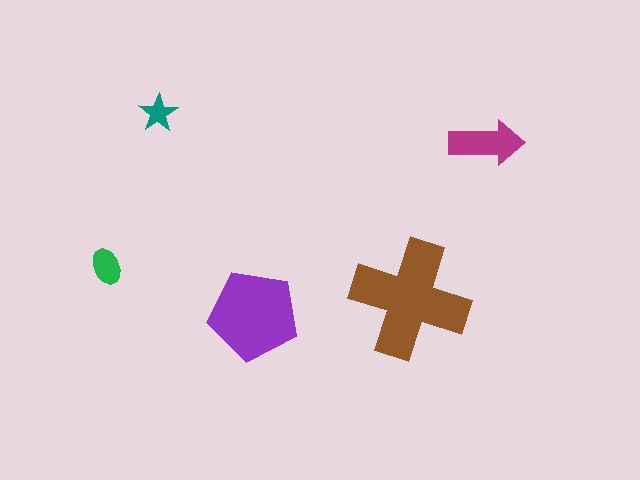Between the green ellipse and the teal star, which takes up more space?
The green ellipse.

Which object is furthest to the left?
The green ellipse is leftmost.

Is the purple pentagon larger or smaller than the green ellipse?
Larger.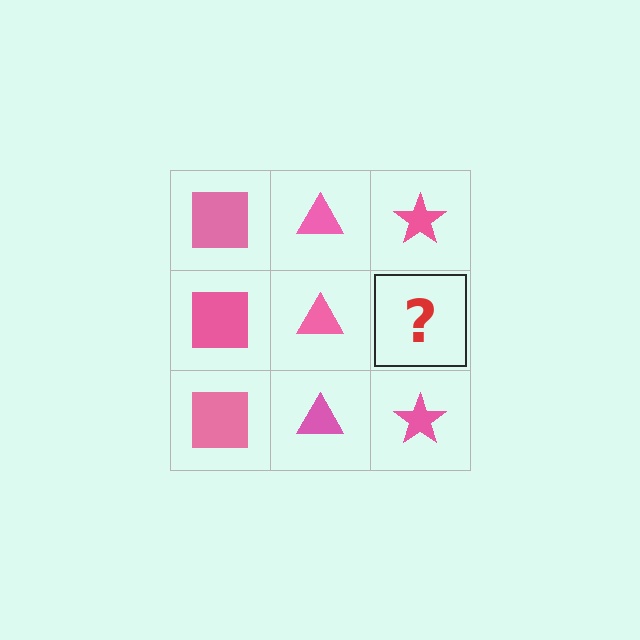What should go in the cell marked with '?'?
The missing cell should contain a pink star.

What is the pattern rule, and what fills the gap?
The rule is that each column has a consistent shape. The gap should be filled with a pink star.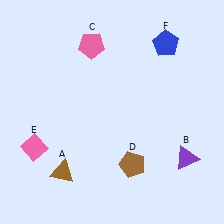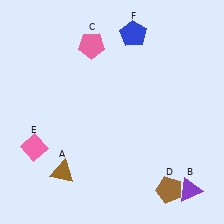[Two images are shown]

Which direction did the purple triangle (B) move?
The purple triangle (B) moved down.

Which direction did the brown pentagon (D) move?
The brown pentagon (D) moved right.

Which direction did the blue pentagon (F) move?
The blue pentagon (F) moved left.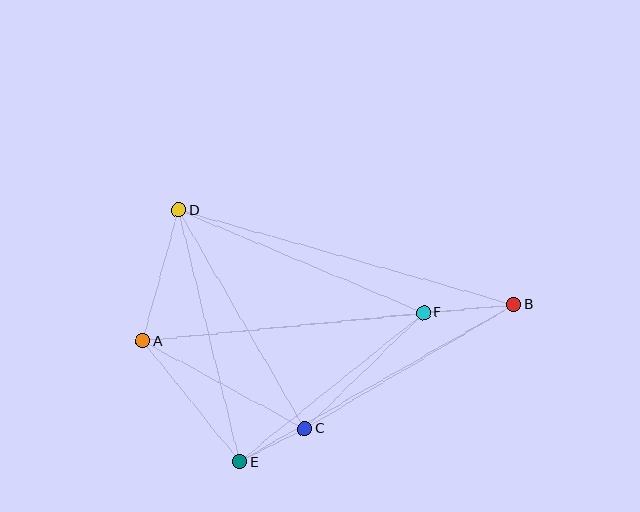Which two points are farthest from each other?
Points A and B are farthest from each other.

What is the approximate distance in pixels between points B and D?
The distance between B and D is approximately 348 pixels.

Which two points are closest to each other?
Points C and E are closest to each other.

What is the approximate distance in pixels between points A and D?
The distance between A and D is approximately 135 pixels.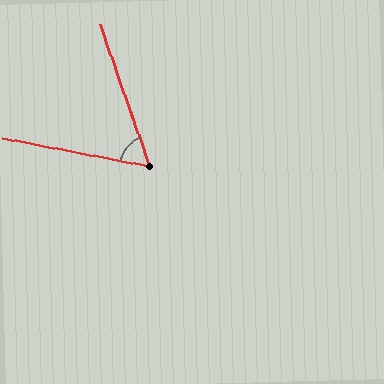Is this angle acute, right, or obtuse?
It is acute.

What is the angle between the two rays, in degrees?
Approximately 60 degrees.